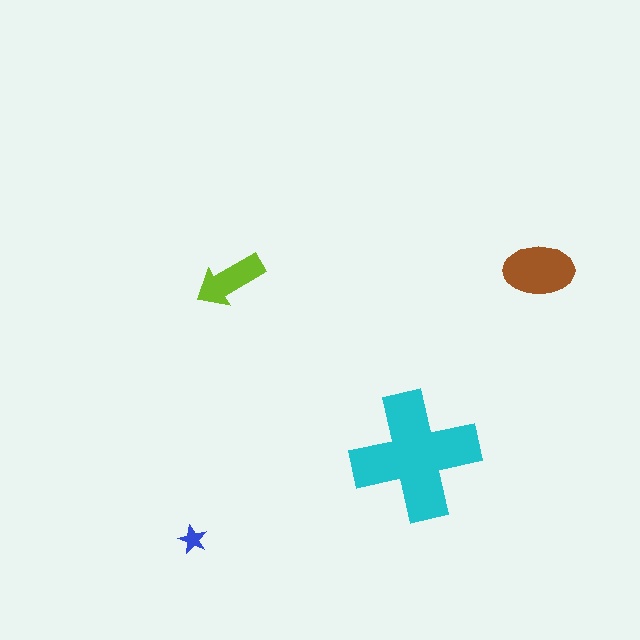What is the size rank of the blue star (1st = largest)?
4th.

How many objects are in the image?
There are 4 objects in the image.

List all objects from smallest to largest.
The blue star, the lime arrow, the brown ellipse, the cyan cross.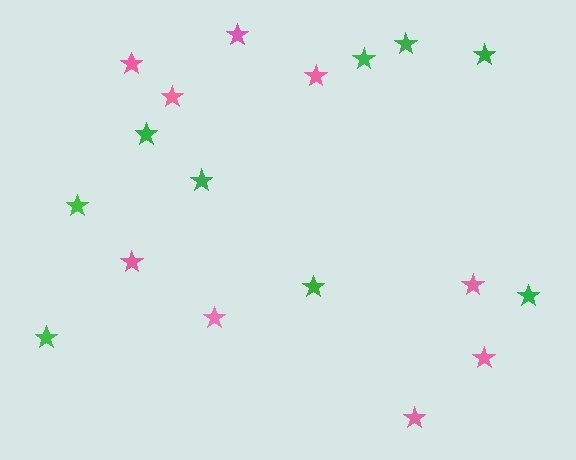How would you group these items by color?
There are 2 groups: one group of pink stars (9) and one group of green stars (9).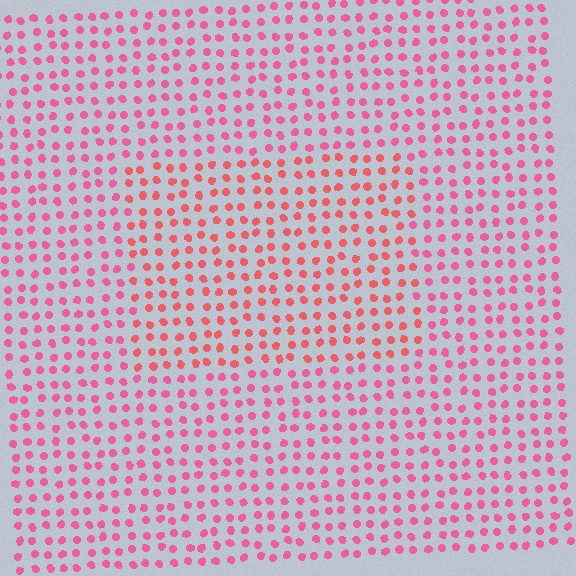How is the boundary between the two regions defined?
The boundary is defined purely by a slight shift in hue (about 24 degrees). Spacing, size, and orientation are identical on both sides.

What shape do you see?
I see a rectangle.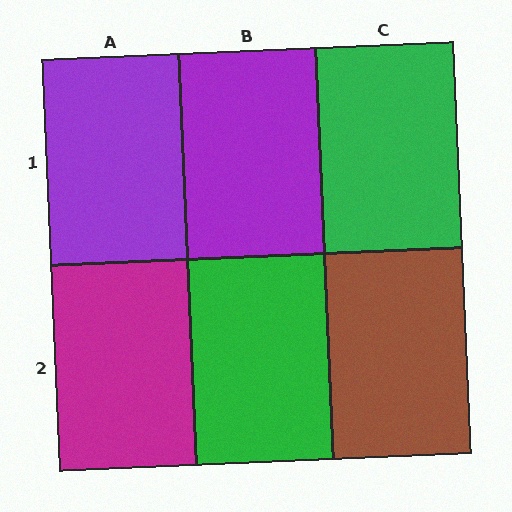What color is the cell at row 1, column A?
Purple.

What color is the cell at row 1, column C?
Green.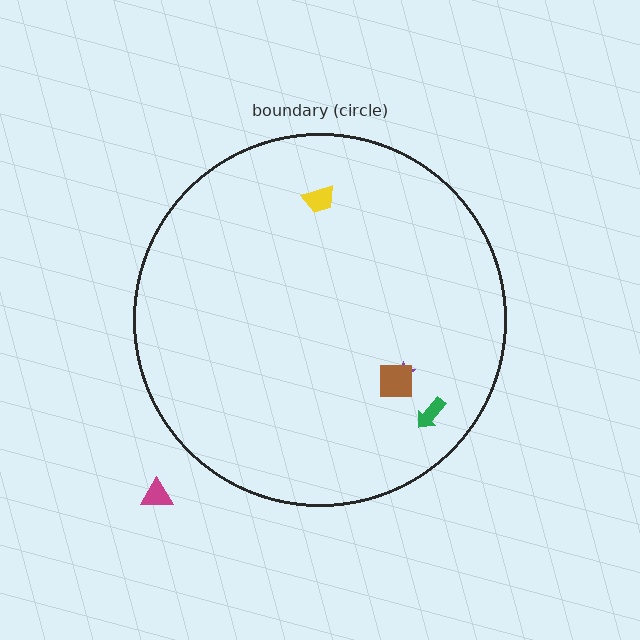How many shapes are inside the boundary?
4 inside, 1 outside.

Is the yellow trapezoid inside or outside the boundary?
Inside.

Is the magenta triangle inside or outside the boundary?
Outside.